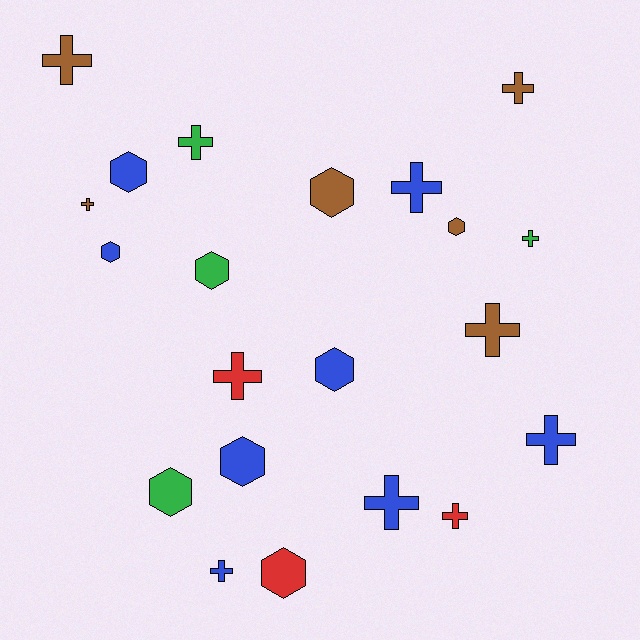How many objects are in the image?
There are 21 objects.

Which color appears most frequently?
Blue, with 8 objects.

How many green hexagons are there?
There are 2 green hexagons.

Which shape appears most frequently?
Cross, with 12 objects.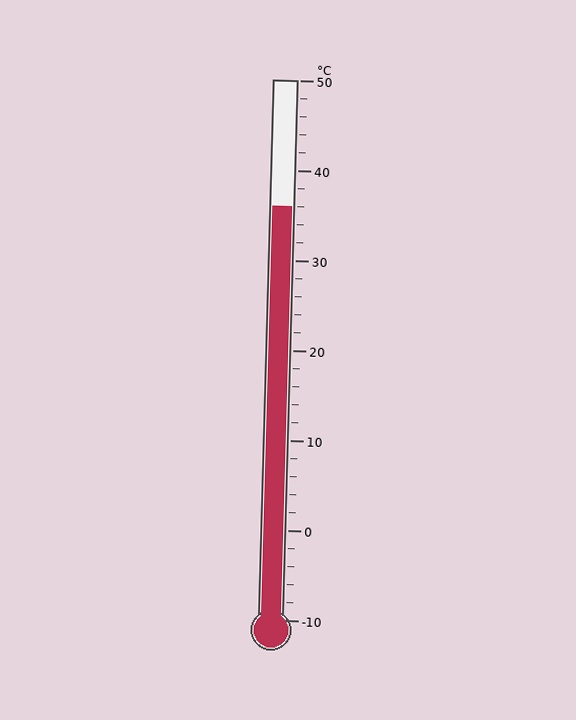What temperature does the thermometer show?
The thermometer shows approximately 36°C.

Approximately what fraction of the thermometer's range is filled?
The thermometer is filled to approximately 75% of its range.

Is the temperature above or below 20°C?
The temperature is above 20°C.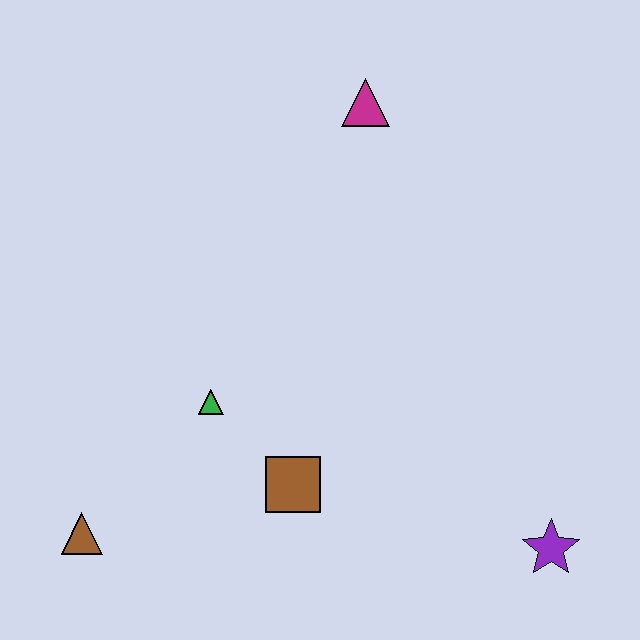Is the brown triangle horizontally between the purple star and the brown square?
No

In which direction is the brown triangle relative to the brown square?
The brown triangle is to the left of the brown square.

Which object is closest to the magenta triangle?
The green triangle is closest to the magenta triangle.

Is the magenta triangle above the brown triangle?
Yes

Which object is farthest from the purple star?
The magenta triangle is farthest from the purple star.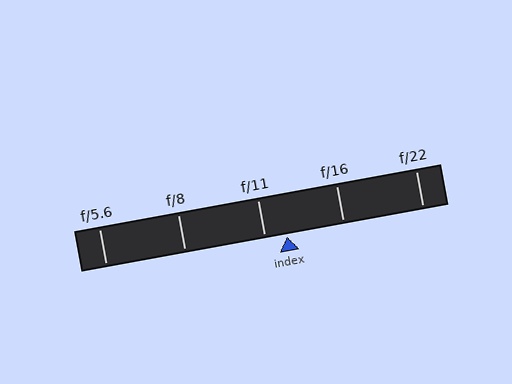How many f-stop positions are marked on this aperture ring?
There are 5 f-stop positions marked.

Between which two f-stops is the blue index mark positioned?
The index mark is between f/11 and f/16.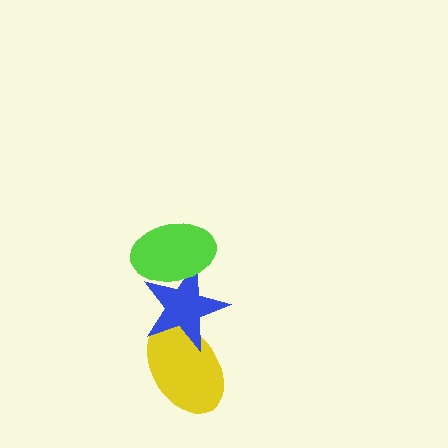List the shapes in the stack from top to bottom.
From top to bottom: the lime ellipse, the blue star, the yellow ellipse.